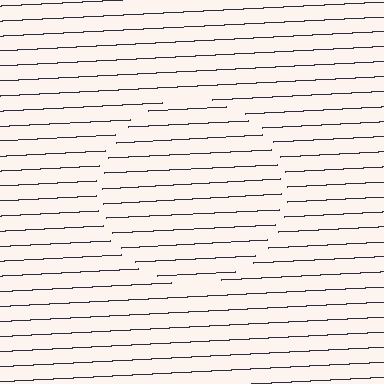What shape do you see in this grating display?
An illusory circle. The interior of the shape contains the same grating, shifted by half a period — the contour is defined by the phase discontinuity where line-ends from the inner and outer gratings abut.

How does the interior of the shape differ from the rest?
The interior of the shape contains the same grating, shifted by half a period — the contour is defined by the phase discontinuity where line-ends from the inner and outer gratings abut.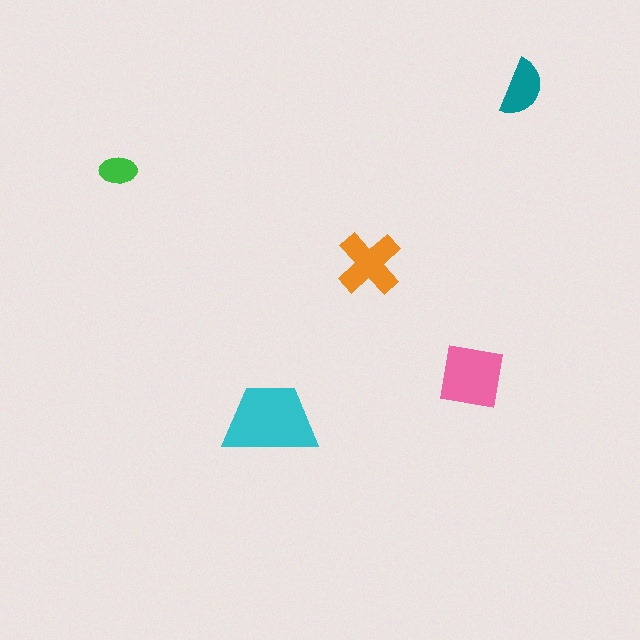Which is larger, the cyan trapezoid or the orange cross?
The cyan trapezoid.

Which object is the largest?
The cyan trapezoid.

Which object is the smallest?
The green ellipse.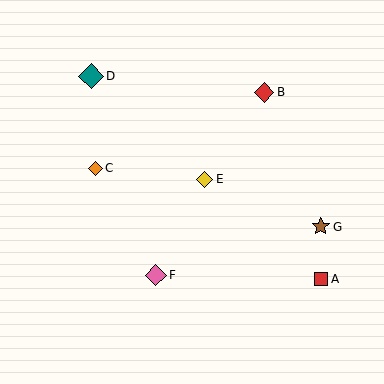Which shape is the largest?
The teal diamond (labeled D) is the largest.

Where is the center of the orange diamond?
The center of the orange diamond is at (95, 168).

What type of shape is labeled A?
Shape A is a red square.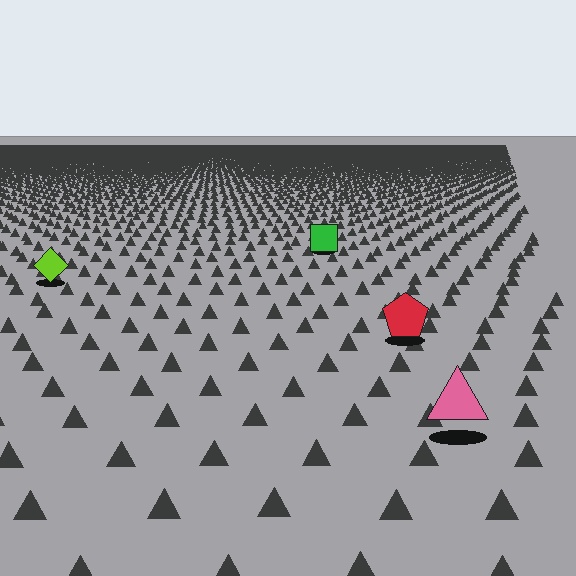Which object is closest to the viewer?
The pink triangle is closest. The texture marks near it are larger and more spread out.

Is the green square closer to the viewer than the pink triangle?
No. The pink triangle is closer — you can tell from the texture gradient: the ground texture is coarser near it.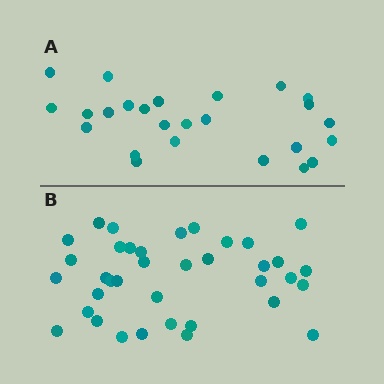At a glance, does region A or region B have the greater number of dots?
Region B (the bottom region) has more dots.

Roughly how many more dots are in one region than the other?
Region B has roughly 12 or so more dots than region A.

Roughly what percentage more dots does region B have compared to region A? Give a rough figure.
About 50% more.